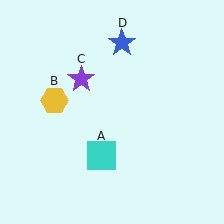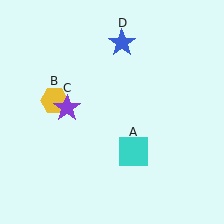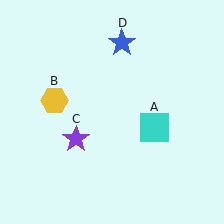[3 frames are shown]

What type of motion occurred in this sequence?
The cyan square (object A), purple star (object C) rotated counterclockwise around the center of the scene.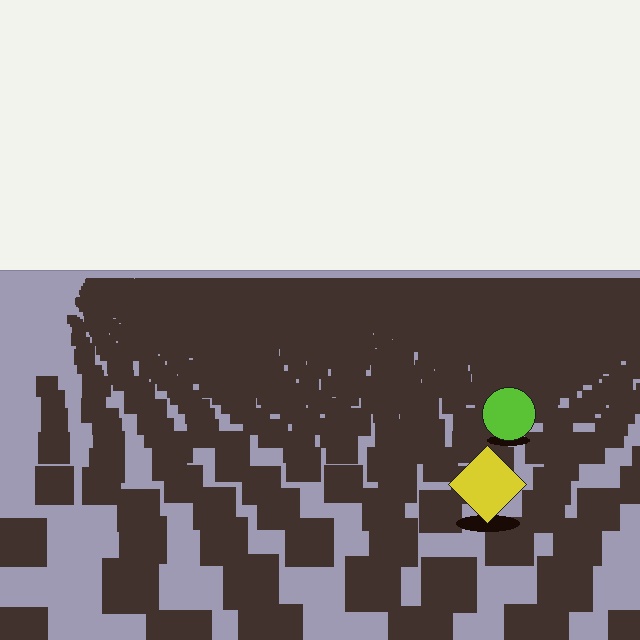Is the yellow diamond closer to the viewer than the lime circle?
Yes. The yellow diamond is closer — you can tell from the texture gradient: the ground texture is coarser near it.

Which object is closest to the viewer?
The yellow diamond is closest. The texture marks near it are larger and more spread out.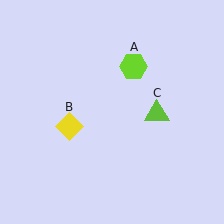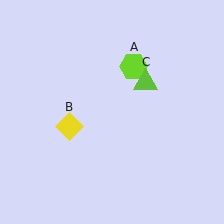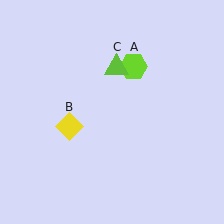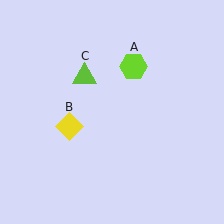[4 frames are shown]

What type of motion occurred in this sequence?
The lime triangle (object C) rotated counterclockwise around the center of the scene.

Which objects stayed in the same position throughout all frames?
Lime hexagon (object A) and yellow diamond (object B) remained stationary.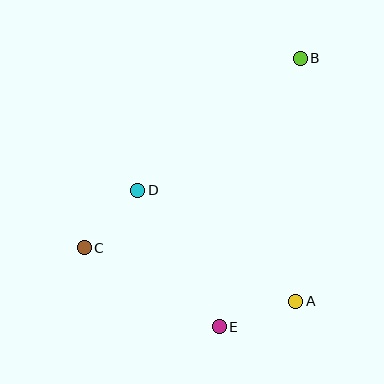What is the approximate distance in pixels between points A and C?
The distance between A and C is approximately 218 pixels.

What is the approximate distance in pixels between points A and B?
The distance between A and B is approximately 243 pixels.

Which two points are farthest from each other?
Points B and C are farthest from each other.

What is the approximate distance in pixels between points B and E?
The distance between B and E is approximately 280 pixels.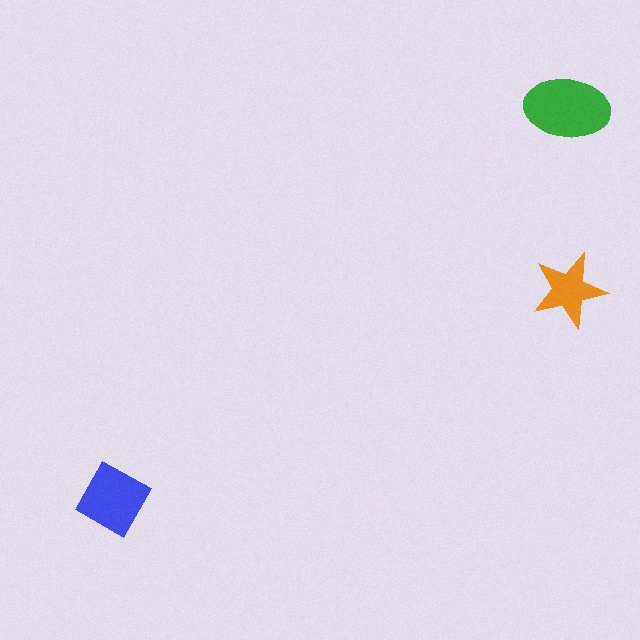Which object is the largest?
The green ellipse.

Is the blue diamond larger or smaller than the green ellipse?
Smaller.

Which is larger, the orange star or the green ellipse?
The green ellipse.